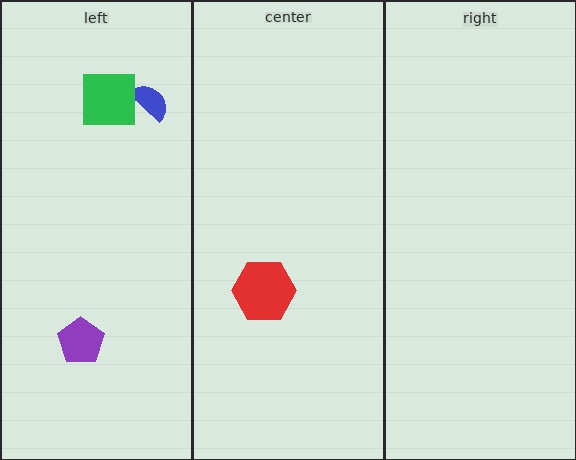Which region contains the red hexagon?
The center region.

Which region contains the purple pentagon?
The left region.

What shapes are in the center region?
The red hexagon.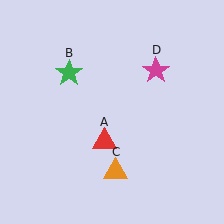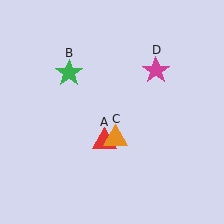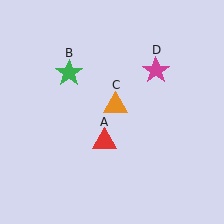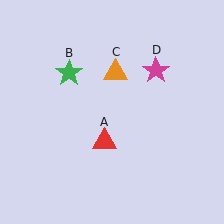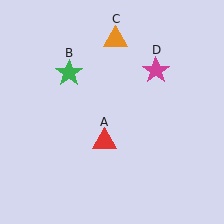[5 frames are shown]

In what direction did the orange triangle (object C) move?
The orange triangle (object C) moved up.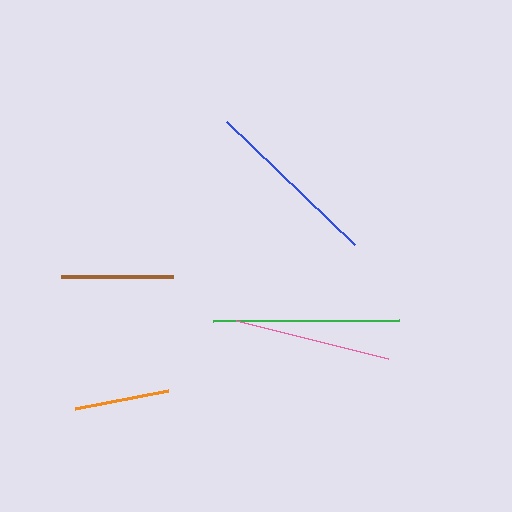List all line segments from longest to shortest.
From longest to shortest: green, blue, pink, brown, orange.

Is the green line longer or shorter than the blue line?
The green line is longer than the blue line.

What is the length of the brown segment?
The brown segment is approximately 112 pixels long.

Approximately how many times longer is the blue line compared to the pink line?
The blue line is approximately 1.1 times the length of the pink line.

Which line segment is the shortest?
The orange line is the shortest at approximately 95 pixels.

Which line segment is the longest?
The green line is the longest at approximately 187 pixels.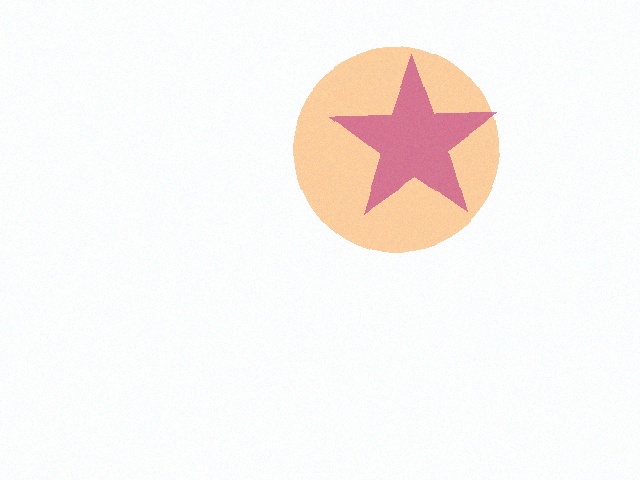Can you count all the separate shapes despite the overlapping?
Yes, there are 2 separate shapes.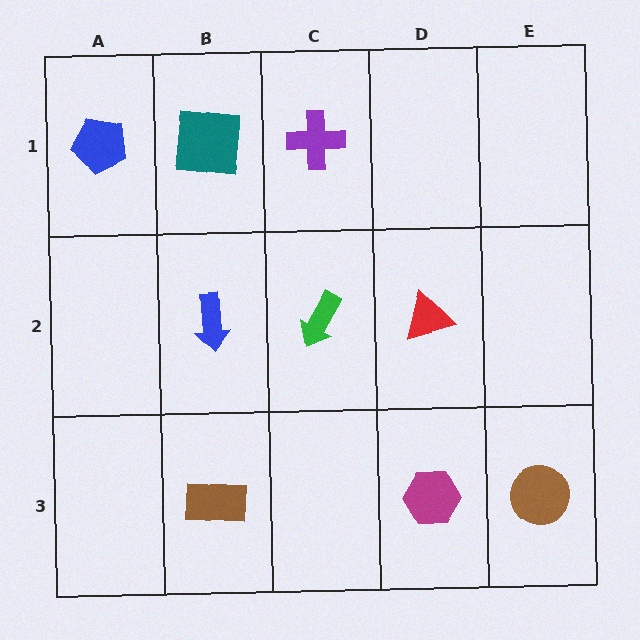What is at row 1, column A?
A blue pentagon.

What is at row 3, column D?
A magenta hexagon.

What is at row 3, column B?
A brown rectangle.